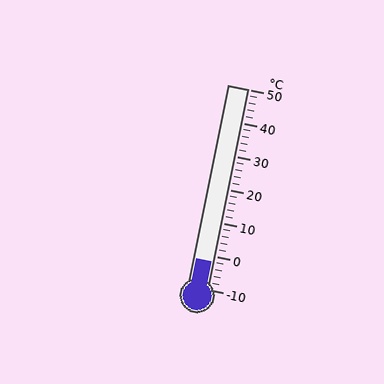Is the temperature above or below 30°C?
The temperature is below 30°C.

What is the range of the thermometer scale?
The thermometer scale ranges from -10°C to 50°C.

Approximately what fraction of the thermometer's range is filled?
The thermometer is filled to approximately 15% of its range.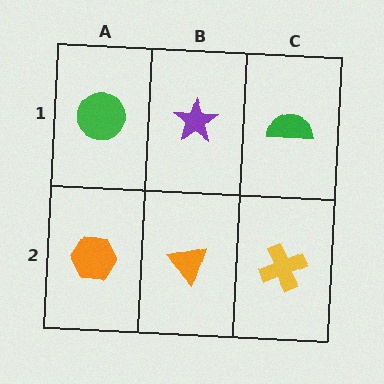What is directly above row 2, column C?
A green semicircle.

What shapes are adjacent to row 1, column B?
An orange triangle (row 2, column B), a green circle (row 1, column A), a green semicircle (row 1, column C).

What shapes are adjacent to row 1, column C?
A yellow cross (row 2, column C), a purple star (row 1, column B).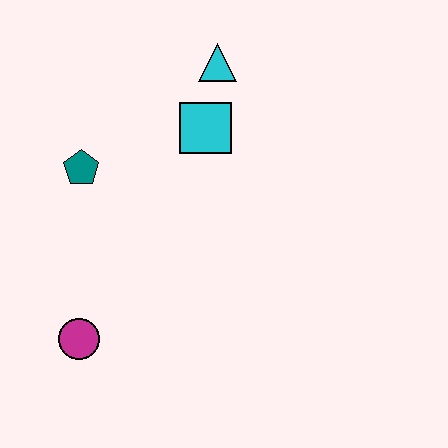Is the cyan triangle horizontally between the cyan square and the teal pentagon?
No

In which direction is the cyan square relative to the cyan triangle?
The cyan square is below the cyan triangle.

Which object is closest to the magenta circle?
The teal pentagon is closest to the magenta circle.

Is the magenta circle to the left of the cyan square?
Yes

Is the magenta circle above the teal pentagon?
No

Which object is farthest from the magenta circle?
The cyan triangle is farthest from the magenta circle.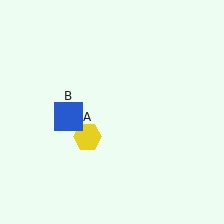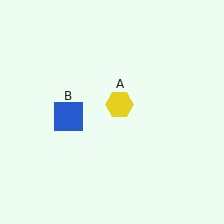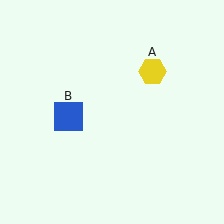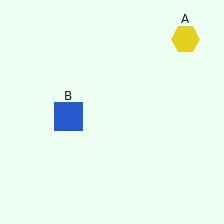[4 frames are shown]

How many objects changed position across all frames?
1 object changed position: yellow hexagon (object A).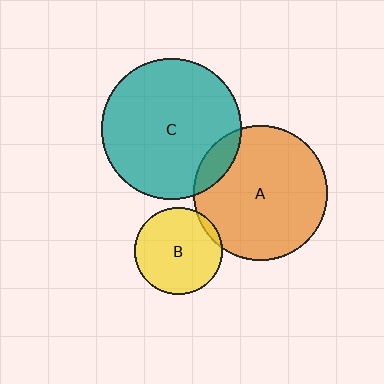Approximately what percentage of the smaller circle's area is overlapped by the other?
Approximately 10%.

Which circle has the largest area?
Circle C (teal).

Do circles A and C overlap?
Yes.